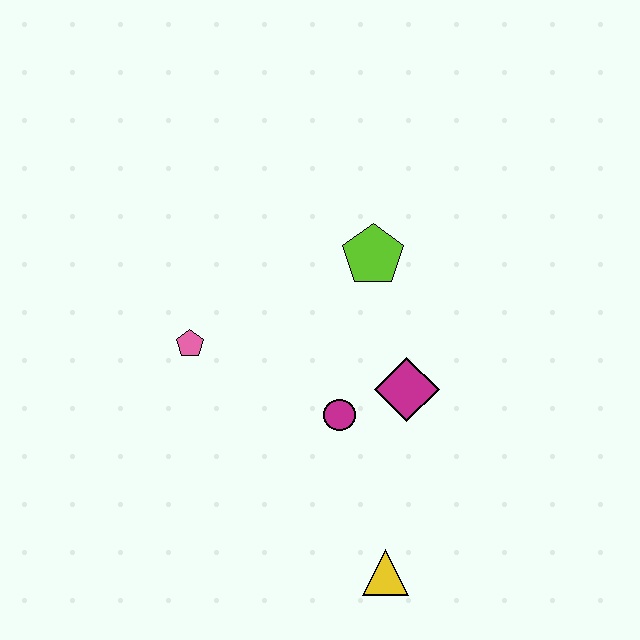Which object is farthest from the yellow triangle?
The lime pentagon is farthest from the yellow triangle.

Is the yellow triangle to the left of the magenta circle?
No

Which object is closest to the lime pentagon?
The magenta diamond is closest to the lime pentagon.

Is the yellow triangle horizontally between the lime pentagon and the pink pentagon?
No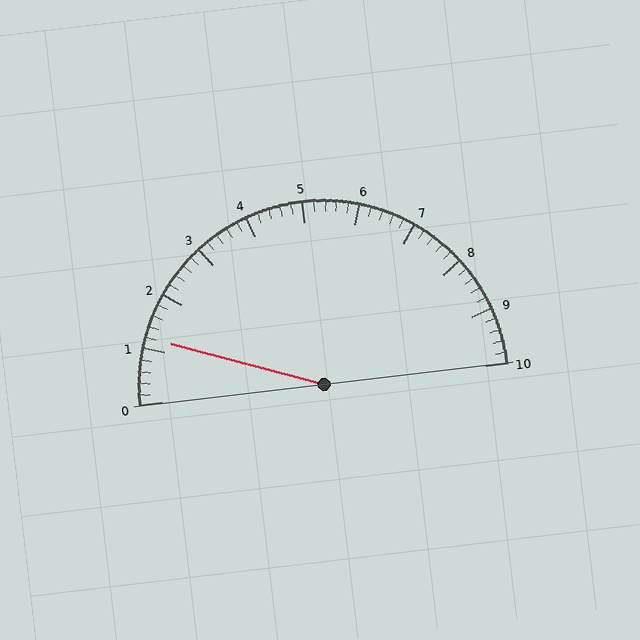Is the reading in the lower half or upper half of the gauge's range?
The reading is in the lower half of the range (0 to 10).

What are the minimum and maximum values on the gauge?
The gauge ranges from 0 to 10.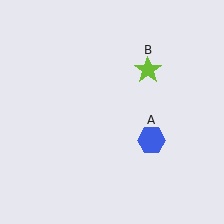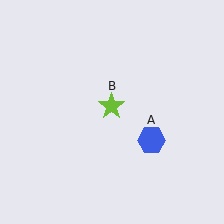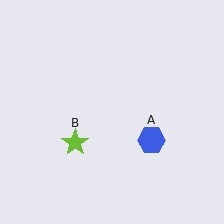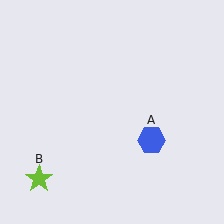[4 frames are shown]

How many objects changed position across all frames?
1 object changed position: lime star (object B).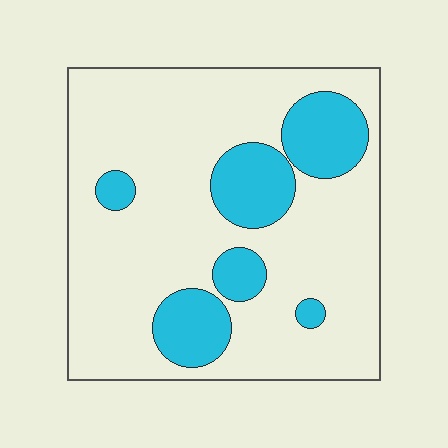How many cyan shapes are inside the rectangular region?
6.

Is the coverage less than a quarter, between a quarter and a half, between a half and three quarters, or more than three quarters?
Less than a quarter.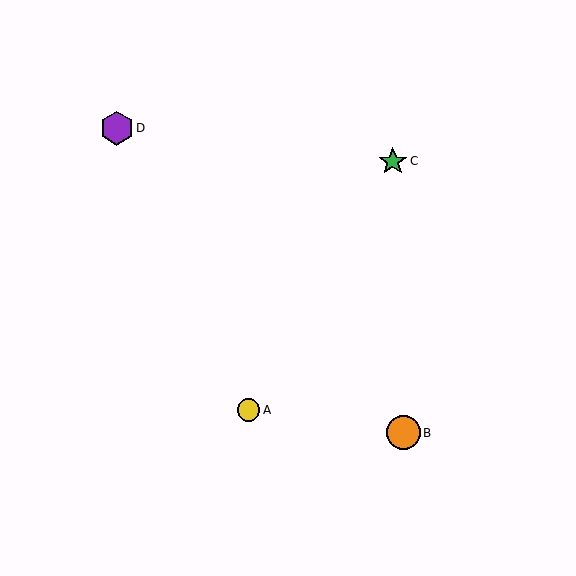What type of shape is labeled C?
Shape C is a green star.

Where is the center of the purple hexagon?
The center of the purple hexagon is at (117, 128).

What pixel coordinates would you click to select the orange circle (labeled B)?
Click at (403, 433) to select the orange circle B.